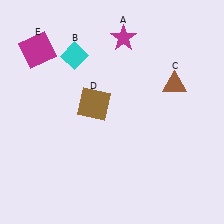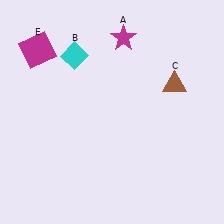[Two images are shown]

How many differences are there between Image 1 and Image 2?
There is 1 difference between the two images.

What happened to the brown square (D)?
The brown square (D) was removed in Image 2. It was in the top-left area of Image 1.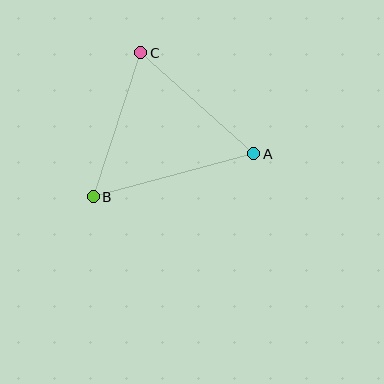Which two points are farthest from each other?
Points A and B are farthest from each other.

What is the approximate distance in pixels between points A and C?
The distance between A and C is approximately 152 pixels.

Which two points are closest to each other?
Points B and C are closest to each other.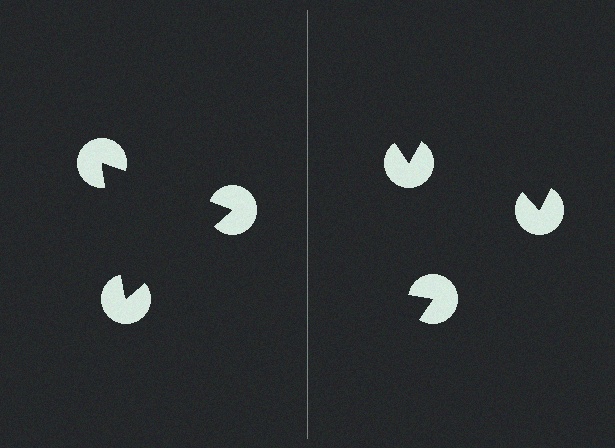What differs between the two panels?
The pac-man discs are positioned identically on both sides; only the wedge orientations differ. On the left they align to a triangle; on the right they are misaligned.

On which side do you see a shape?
An illusory triangle appears on the left side. On the right side the wedge cuts are rotated, so no coherent shape forms.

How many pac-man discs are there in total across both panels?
6 — 3 on each side.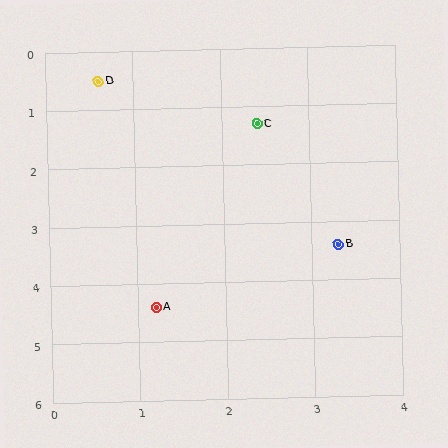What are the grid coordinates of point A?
Point A is at approximately (1.2, 4.4).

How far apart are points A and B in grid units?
Points A and B are about 2.3 grid units apart.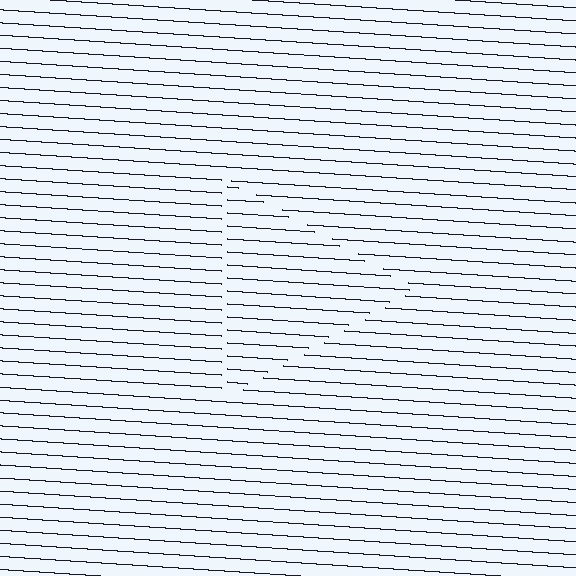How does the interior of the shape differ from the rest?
The interior of the shape contains the same grating, shifted by half a period — the contour is defined by the phase discontinuity where line-ends from the inner and outer gratings abut.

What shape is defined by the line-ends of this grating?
An illusory triangle. The interior of the shape contains the same grating, shifted by half a period — the contour is defined by the phase discontinuity where line-ends from the inner and outer gratings abut.